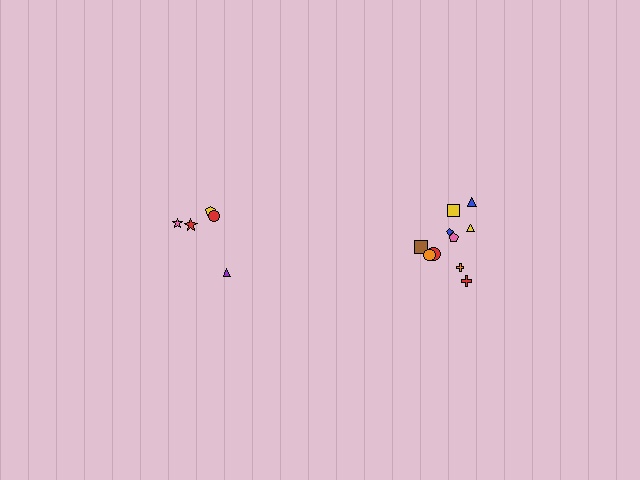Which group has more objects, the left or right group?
The right group.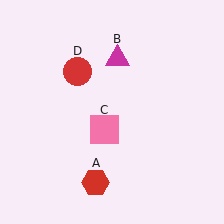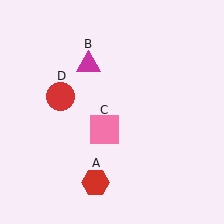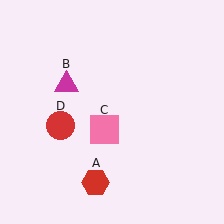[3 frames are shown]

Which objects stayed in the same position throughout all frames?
Red hexagon (object A) and pink square (object C) remained stationary.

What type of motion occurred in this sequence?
The magenta triangle (object B), red circle (object D) rotated counterclockwise around the center of the scene.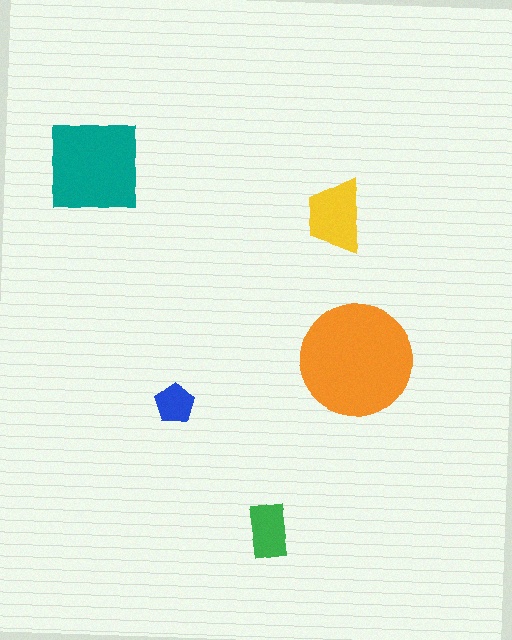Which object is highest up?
The teal square is topmost.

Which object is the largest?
The orange circle.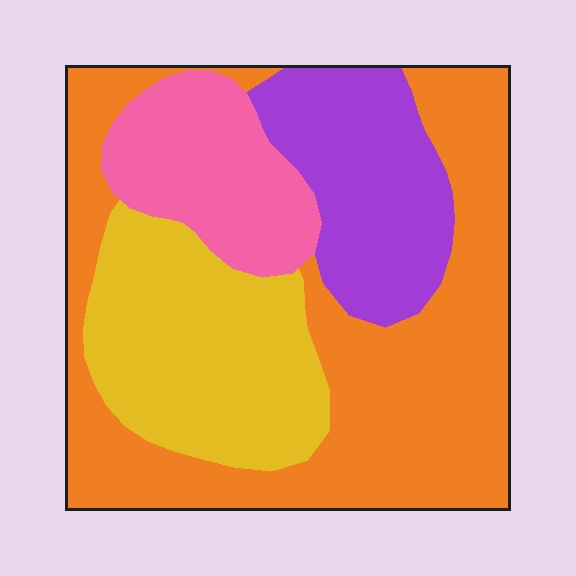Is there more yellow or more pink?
Yellow.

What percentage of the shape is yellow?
Yellow takes up about one quarter (1/4) of the shape.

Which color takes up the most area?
Orange, at roughly 45%.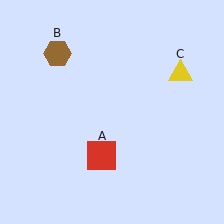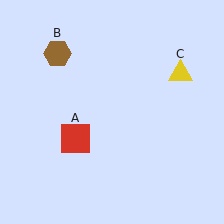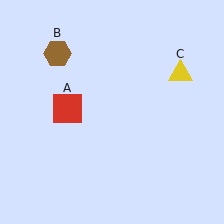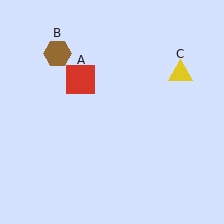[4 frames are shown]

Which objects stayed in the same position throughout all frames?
Brown hexagon (object B) and yellow triangle (object C) remained stationary.